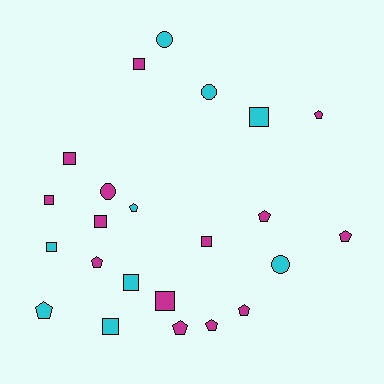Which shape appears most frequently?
Square, with 10 objects.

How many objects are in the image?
There are 23 objects.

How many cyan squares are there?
There are 4 cyan squares.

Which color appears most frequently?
Magenta, with 14 objects.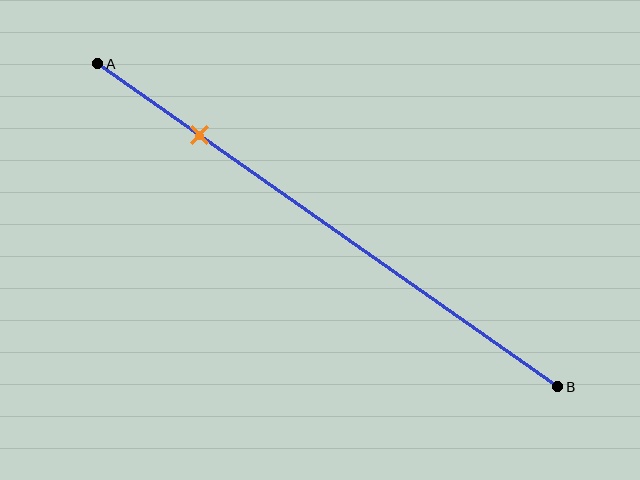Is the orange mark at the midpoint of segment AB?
No, the mark is at about 20% from A, not at the 50% midpoint.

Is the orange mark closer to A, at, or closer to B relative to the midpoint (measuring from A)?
The orange mark is closer to point A than the midpoint of segment AB.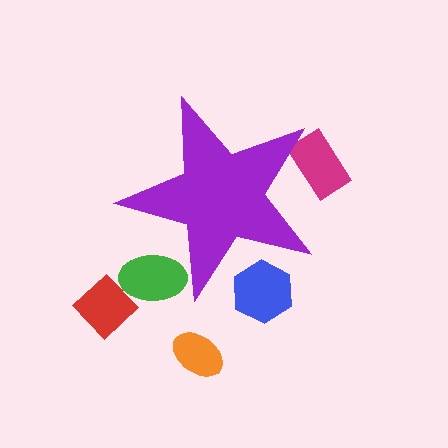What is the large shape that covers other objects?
A purple star.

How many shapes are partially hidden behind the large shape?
3 shapes are partially hidden.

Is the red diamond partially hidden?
No, the red diamond is fully visible.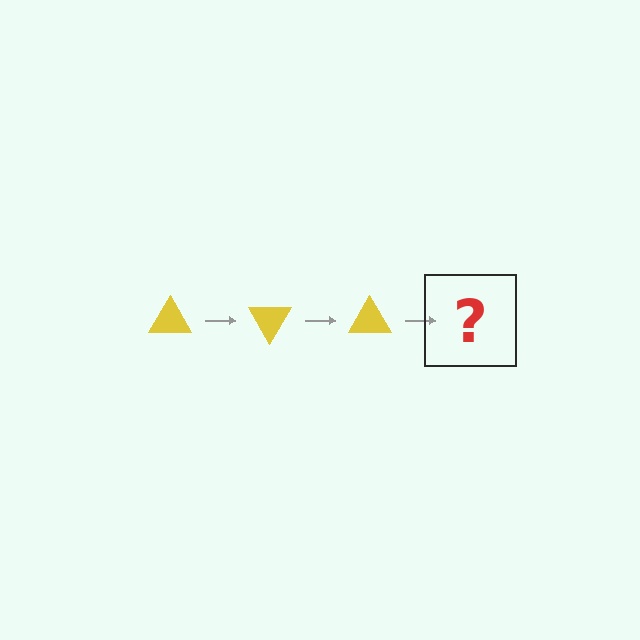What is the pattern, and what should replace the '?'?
The pattern is that the triangle rotates 60 degrees each step. The '?' should be a yellow triangle rotated 180 degrees.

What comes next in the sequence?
The next element should be a yellow triangle rotated 180 degrees.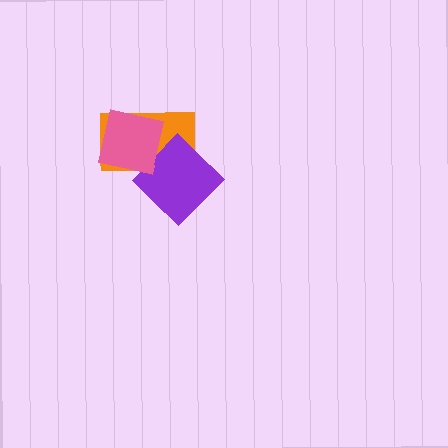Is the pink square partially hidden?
No, no other shape covers it.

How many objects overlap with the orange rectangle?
2 objects overlap with the orange rectangle.